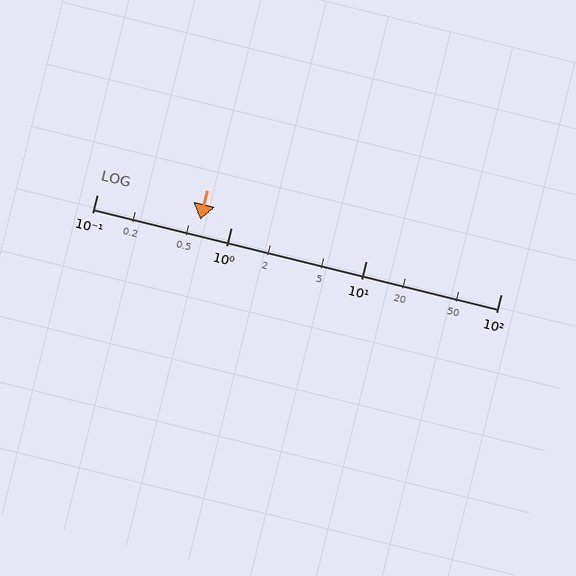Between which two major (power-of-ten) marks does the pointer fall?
The pointer is between 0.1 and 1.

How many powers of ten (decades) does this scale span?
The scale spans 3 decades, from 0.1 to 100.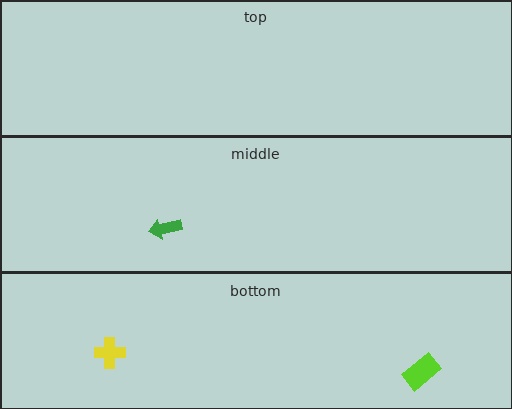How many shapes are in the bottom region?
2.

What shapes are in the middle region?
The green arrow.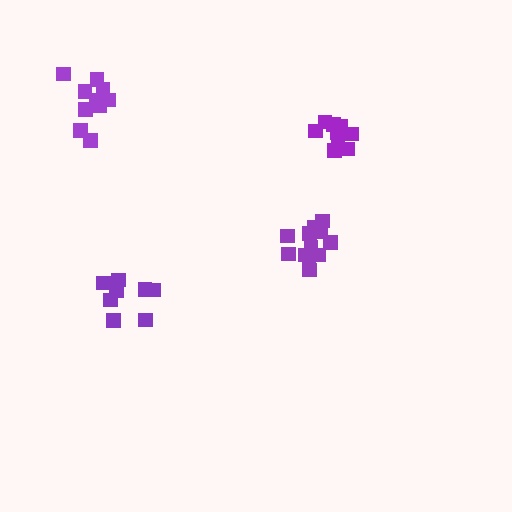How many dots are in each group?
Group 1: 10 dots, Group 2: 8 dots, Group 3: 12 dots, Group 4: 11 dots (41 total).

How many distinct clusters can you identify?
There are 4 distinct clusters.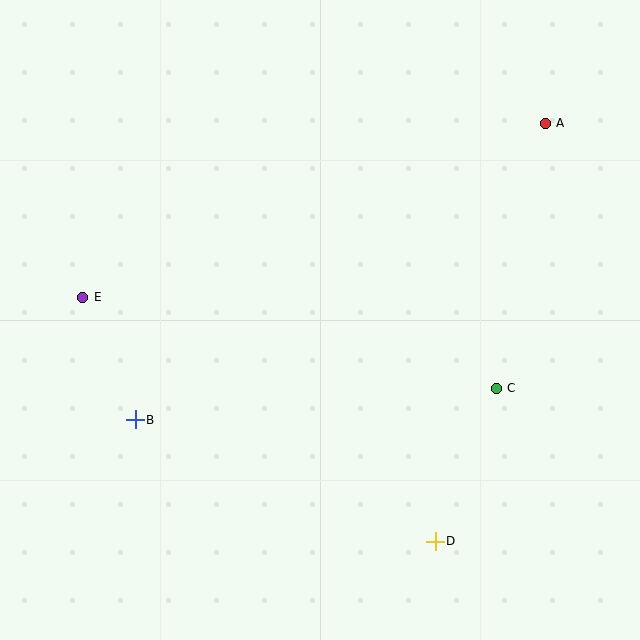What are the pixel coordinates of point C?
Point C is at (496, 388).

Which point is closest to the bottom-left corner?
Point B is closest to the bottom-left corner.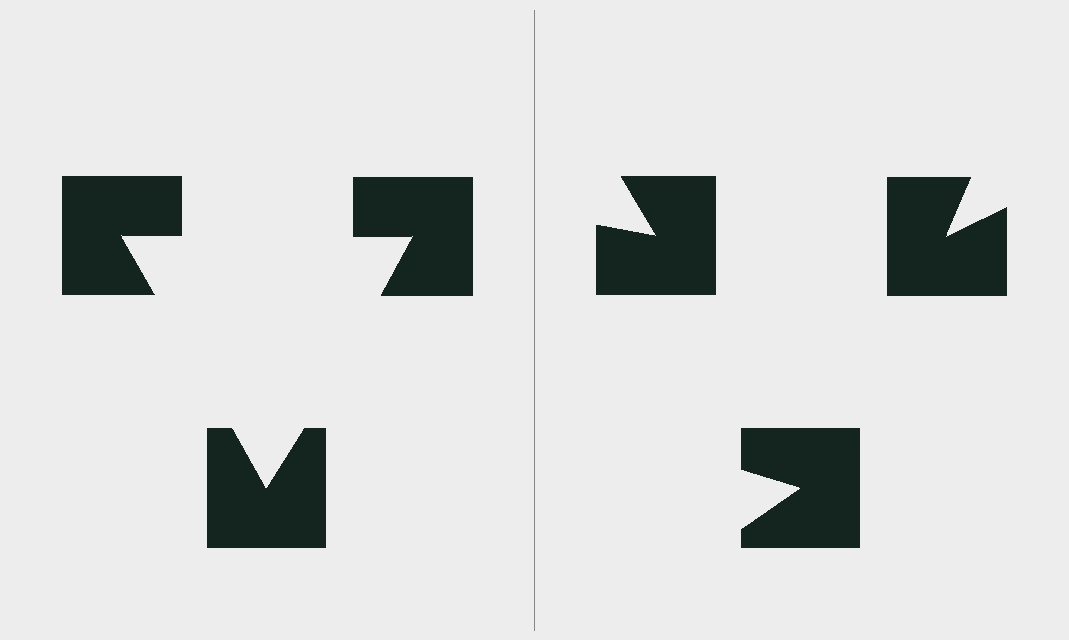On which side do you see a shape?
An illusory triangle appears on the left side. On the right side the wedge cuts are rotated, so no coherent shape forms.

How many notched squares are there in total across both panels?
6 — 3 on each side.